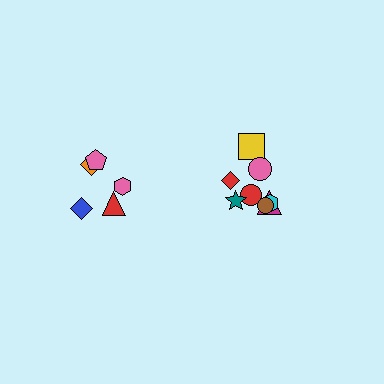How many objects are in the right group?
There are 8 objects.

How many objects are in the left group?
There are 5 objects.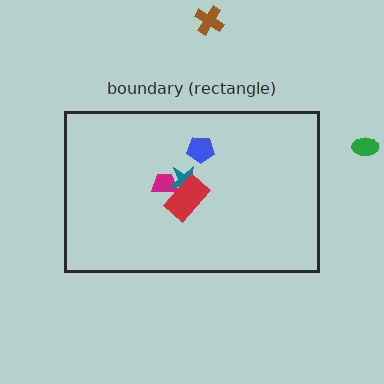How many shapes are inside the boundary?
4 inside, 2 outside.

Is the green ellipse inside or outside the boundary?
Outside.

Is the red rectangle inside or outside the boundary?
Inside.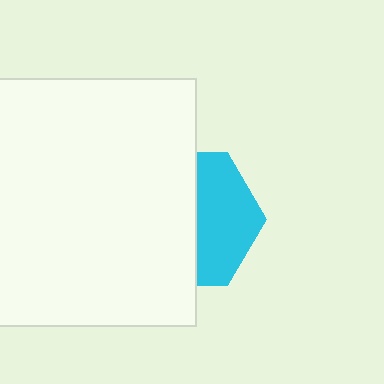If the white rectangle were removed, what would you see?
You would see the complete cyan hexagon.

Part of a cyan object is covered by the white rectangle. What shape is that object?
It is a hexagon.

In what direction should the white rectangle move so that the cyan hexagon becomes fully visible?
The white rectangle should move left. That is the shortest direction to clear the overlap and leave the cyan hexagon fully visible.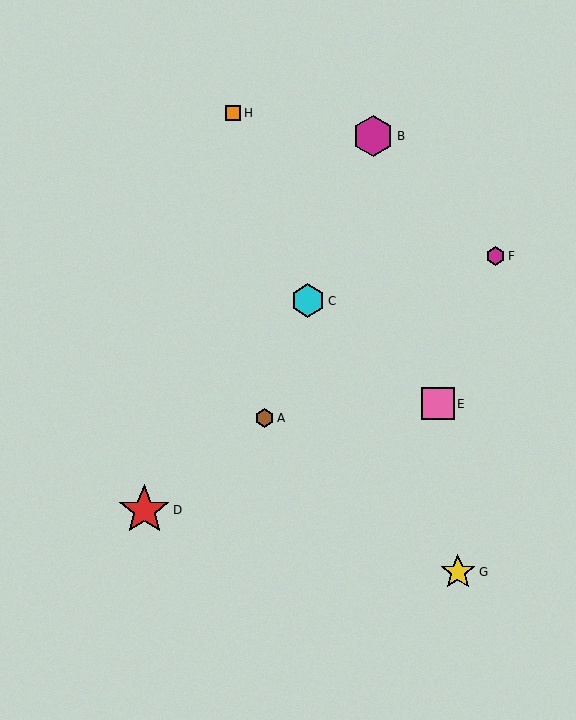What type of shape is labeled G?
Shape G is a yellow star.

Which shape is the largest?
The red star (labeled D) is the largest.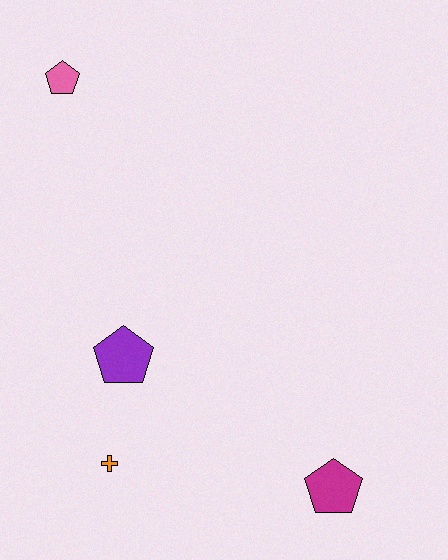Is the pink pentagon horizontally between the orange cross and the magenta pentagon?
No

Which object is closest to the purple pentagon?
The orange cross is closest to the purple pentagon.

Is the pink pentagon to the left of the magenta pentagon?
Yes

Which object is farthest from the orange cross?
The pink pentagon is farthest from the orange cross.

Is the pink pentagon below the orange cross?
No